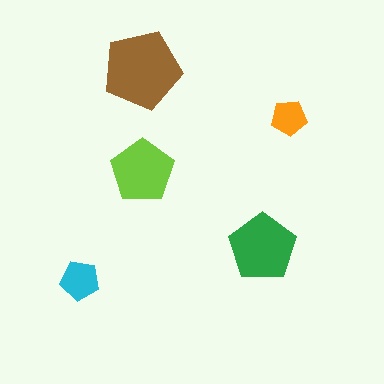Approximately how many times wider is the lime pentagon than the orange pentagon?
About 2 times wider.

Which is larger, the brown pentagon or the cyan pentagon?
The brown one.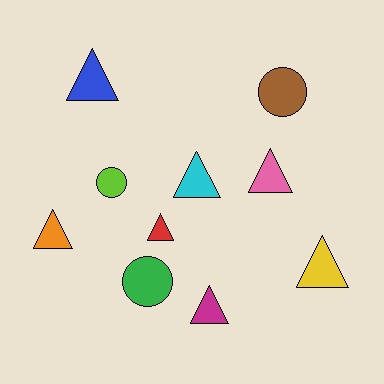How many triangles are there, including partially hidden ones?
There are 7 triangles.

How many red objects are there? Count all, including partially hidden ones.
There is 1 red object.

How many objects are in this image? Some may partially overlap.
There are 10 objects.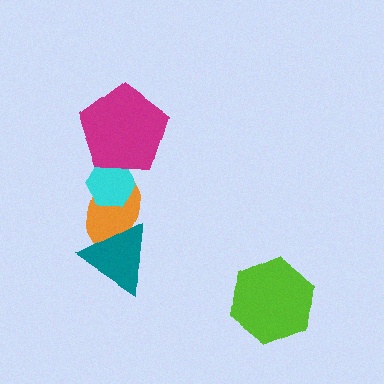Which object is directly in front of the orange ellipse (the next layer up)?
The cyan hexagon is directly in front of the orange ellipse.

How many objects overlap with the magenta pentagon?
1 object overlaps with the magenta pentagon.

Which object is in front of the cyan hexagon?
The magenta pentagon is in front of the cyan hexagon.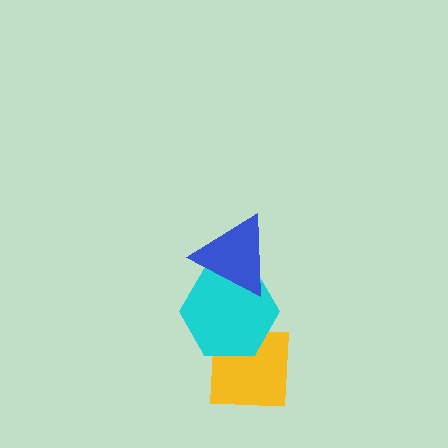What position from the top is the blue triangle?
The blue triangle is 1st from the top.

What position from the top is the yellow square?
The yellow square is 3rd from the top.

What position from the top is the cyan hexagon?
The cyan hexagon is 2nd from the top.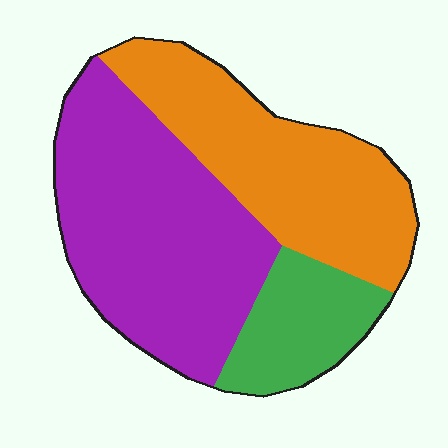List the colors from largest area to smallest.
From largest to smallest: purple, orange, green.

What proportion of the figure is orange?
Orange covers about 35% of the figure.